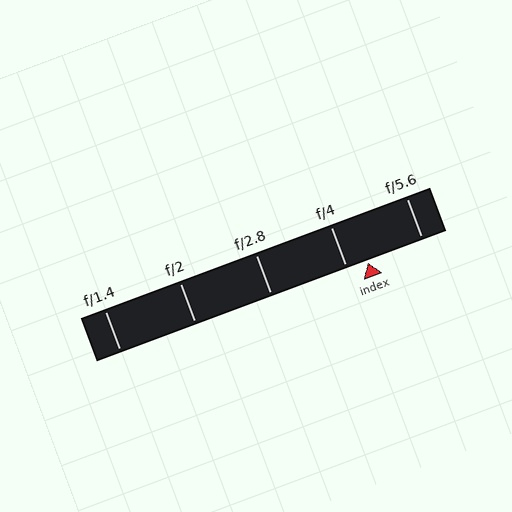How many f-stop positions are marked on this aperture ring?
There are 5 f-stop positions marked.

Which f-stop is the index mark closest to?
The index mark is closest to f/4.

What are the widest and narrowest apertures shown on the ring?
The widest aperture shown is f/1.4 and the narrowest is f/5.6.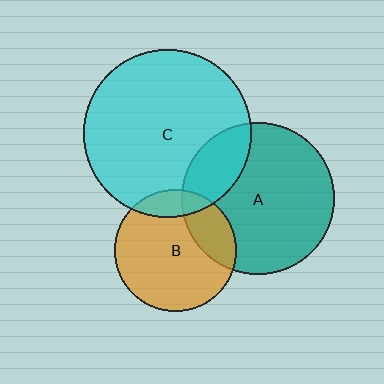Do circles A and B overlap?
Yes.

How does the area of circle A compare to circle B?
Approximately 1.5 times.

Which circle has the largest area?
Circle C (cyan).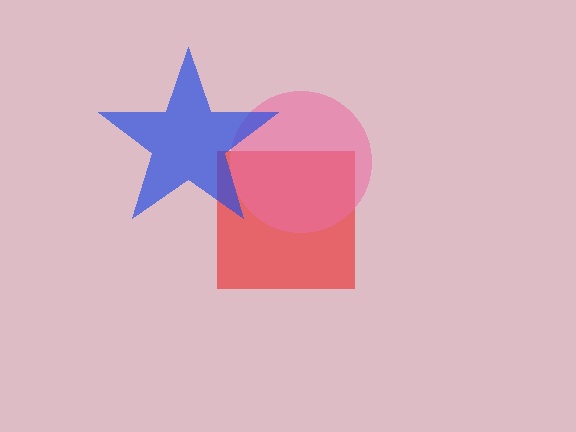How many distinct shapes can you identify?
There are 3 distinct shapes: a red square, a pink circle, a blue star.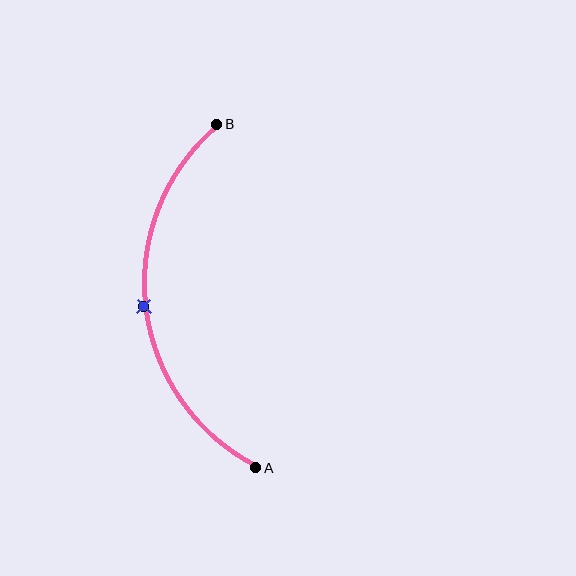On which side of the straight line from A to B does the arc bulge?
The arc bulges to the left of the straight line connecting A and B.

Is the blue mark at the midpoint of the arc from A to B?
Yes. The blue mark lies on the arc at equal arc-length from both A and B — it is the arc midpoint.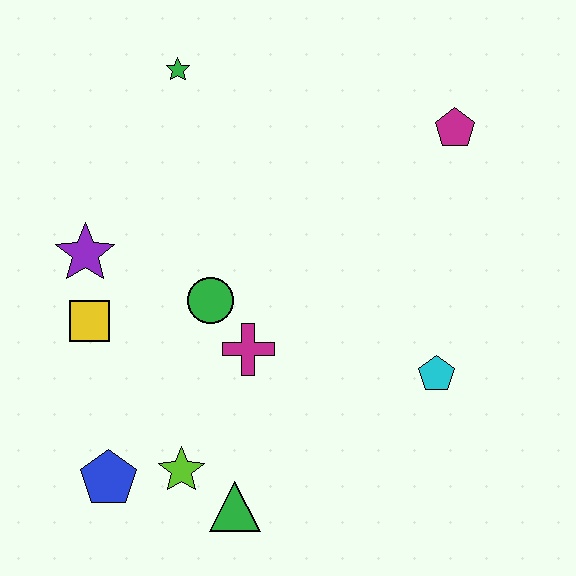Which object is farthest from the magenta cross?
The magenta pentagon is farthest from the magenta cross.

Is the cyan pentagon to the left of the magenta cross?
No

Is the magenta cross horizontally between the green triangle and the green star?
No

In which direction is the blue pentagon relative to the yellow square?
The blue pentagon is below the yellow square.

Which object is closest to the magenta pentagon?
The cyan pentagon is closest to the magenta pentagon.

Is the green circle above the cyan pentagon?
Yes